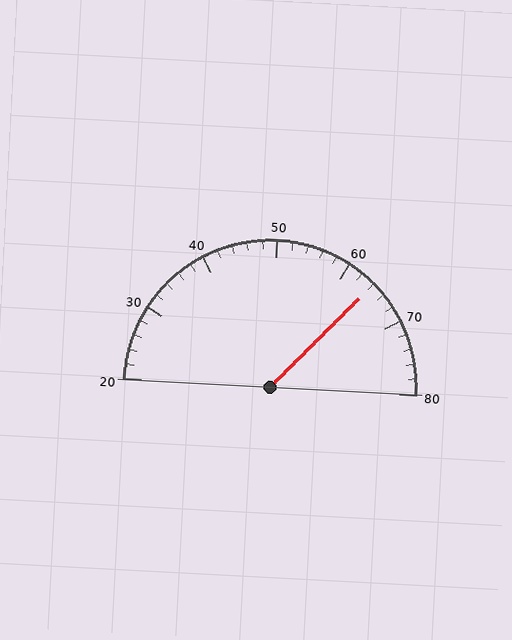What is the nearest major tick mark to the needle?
The nearest major tick mark is 60.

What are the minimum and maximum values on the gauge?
The gauge ranges from 20 to 80.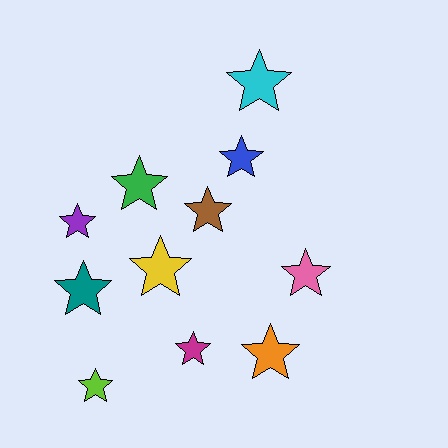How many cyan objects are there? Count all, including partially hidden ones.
There is 1 cyan object.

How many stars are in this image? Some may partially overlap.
There are 11 stars.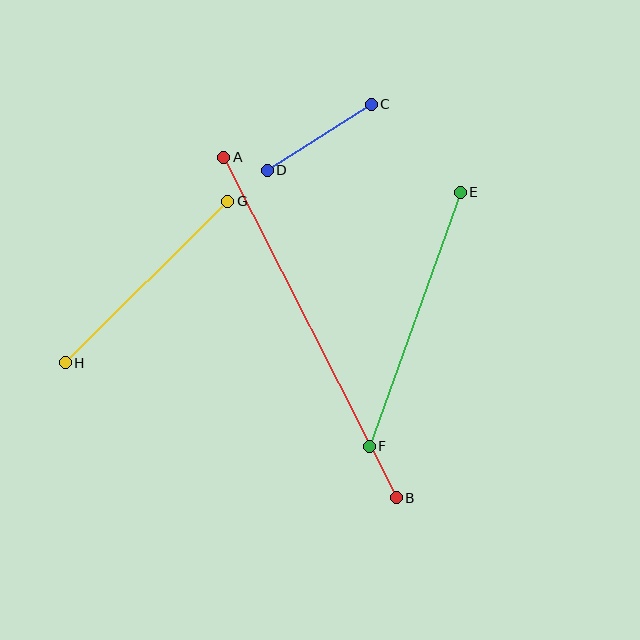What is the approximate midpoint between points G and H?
The midpoint is at approximately (146, 282) pixels.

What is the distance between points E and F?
The distance is approximately 270 pixels.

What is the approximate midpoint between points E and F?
The midpoint is at approximately (415, 319) pixels.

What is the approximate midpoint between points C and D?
The midpoint is at approximately (319, 137) pixels.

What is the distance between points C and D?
The distance is approximately 123 pixels.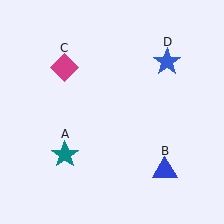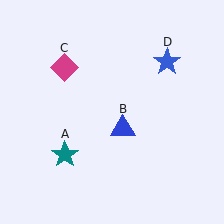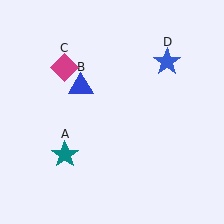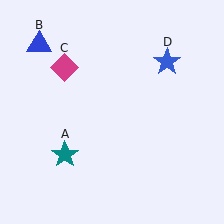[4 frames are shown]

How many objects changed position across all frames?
1 object changed position: blue triangle (object B).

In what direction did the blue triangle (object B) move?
The blue triangle (object B) moved up and to the left.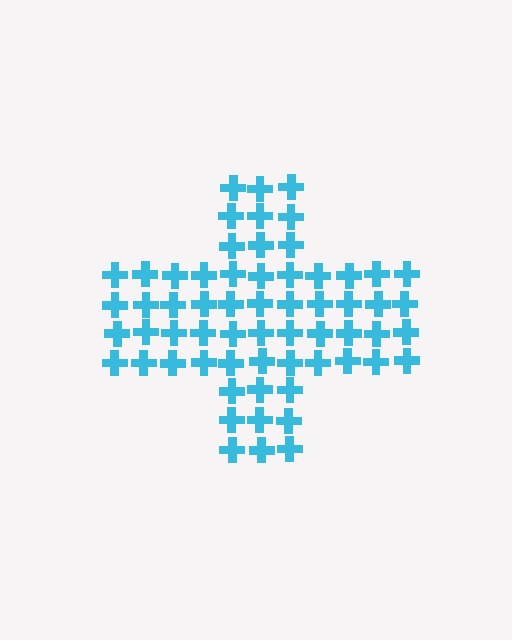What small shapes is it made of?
It is made of small crosses.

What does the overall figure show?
The overall figure shows a cross.